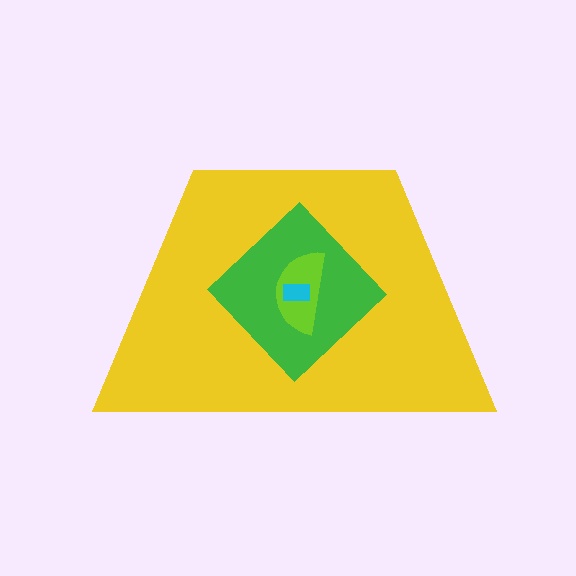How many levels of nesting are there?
4.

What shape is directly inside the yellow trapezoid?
The green diamond.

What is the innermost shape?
The cyan rectangle.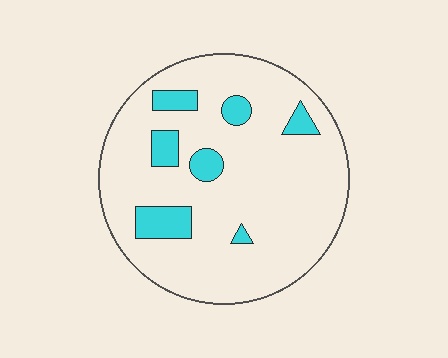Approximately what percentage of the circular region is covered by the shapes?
Approximately 15%.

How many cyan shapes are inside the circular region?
7.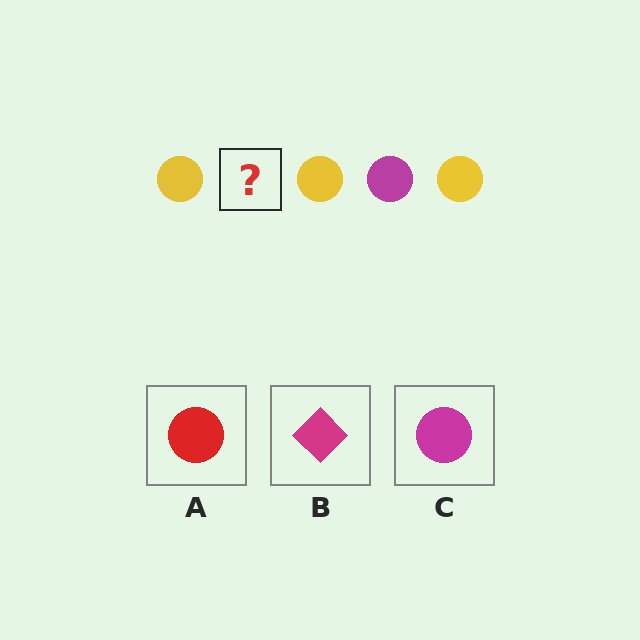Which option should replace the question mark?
Option C.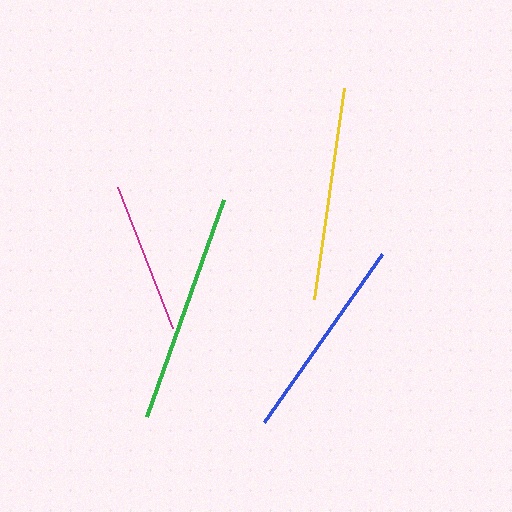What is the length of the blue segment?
The blue segment is approximately 205 pixels long.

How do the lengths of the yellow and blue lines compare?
The yellow and blue lines are approximately the same length.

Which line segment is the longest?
The green line is the longest at approximately 230 pixels.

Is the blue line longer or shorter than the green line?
The green line is longer than the blue line.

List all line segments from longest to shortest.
From longest to shortest: green, yellow, blue, magenta.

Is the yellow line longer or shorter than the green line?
The green line is longer than the yellow line.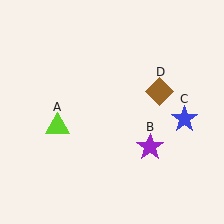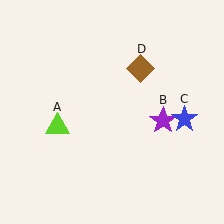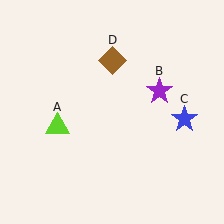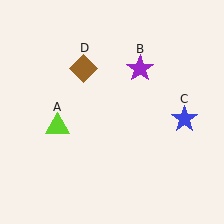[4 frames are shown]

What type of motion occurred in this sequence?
The purple star (object B), brown diamond (object D) rotated counterclockwise around the center of the scene.